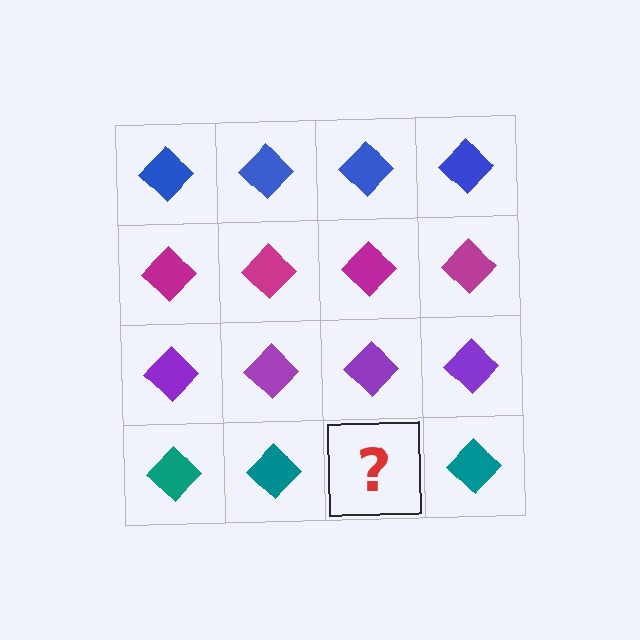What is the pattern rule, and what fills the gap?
The rule is that each row has a consistent color. The gap should be filled with a teal diamond.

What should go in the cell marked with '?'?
The missing cell should contain a teal diamond.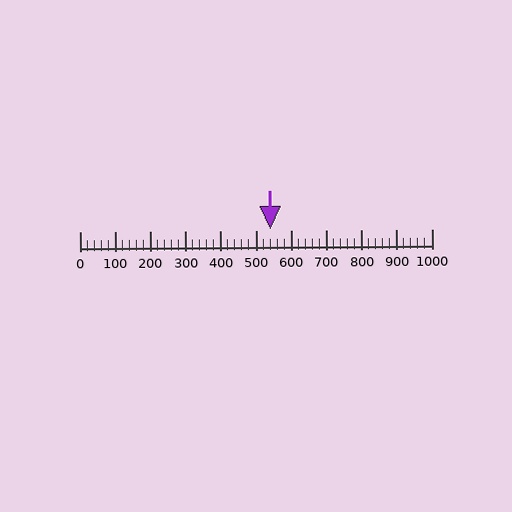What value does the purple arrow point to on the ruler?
The purple arrow points to approximately 540.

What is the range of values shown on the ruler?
The ruler shows values from 0 to 1000.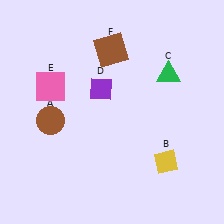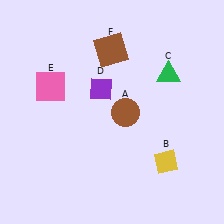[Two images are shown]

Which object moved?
The brown circle (A) moved right.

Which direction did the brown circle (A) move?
The brown circle (A) moved right.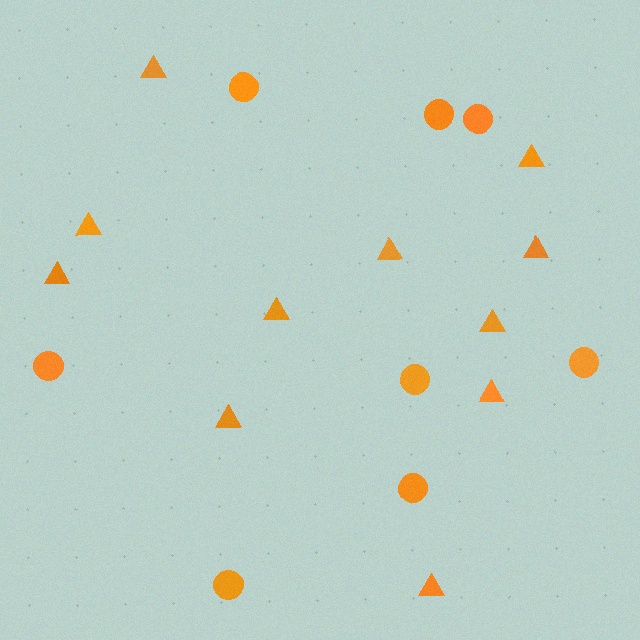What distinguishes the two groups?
There are 2 groups: one group of circles (8) and one group of triangles (11).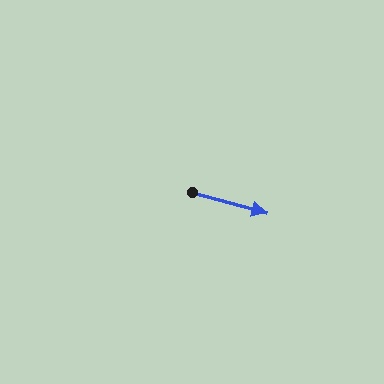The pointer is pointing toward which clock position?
Roughly 4 o'clock.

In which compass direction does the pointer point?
East.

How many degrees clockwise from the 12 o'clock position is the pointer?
Approximately 105 degrees.